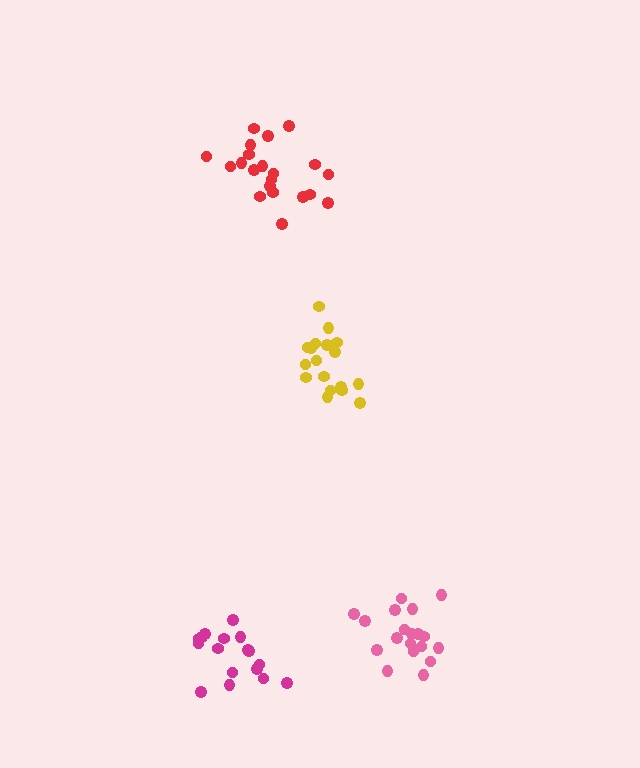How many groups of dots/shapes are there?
There are 4 groups.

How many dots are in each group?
Group 1: 18 dots, Group 2: 21 dots, Group 3: 17 dots, Group 4: 19 dots (75 total).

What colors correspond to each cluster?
The clusters are colored: yellow, red, magenta, pink.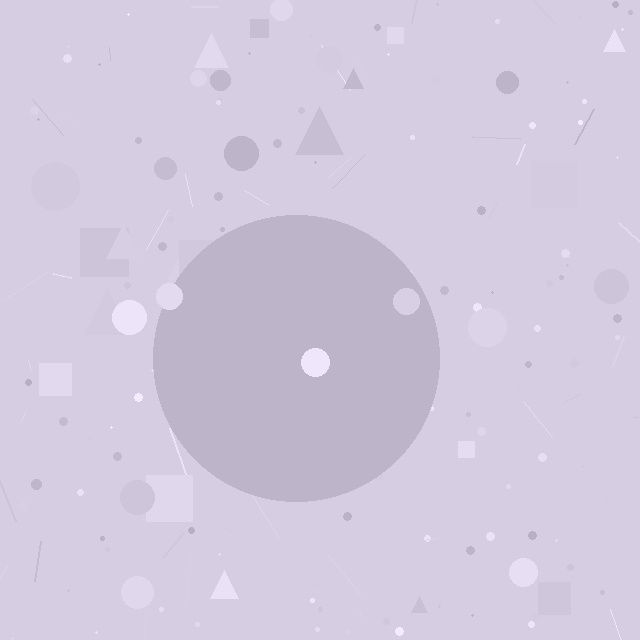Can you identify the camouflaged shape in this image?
The camouflaged shape is a circle.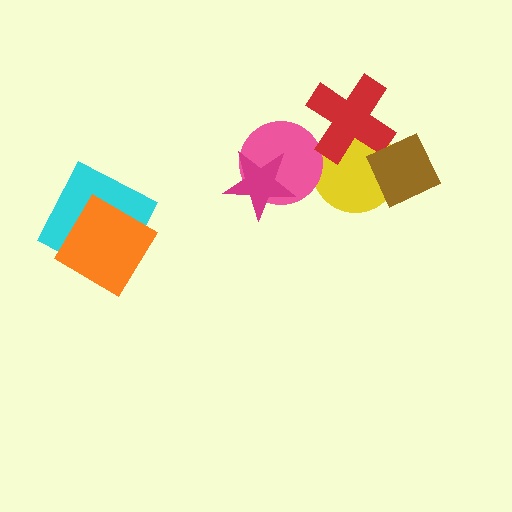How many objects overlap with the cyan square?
1 object overlaps with the cyan square.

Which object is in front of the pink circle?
The magenta star is in front of the pink circle.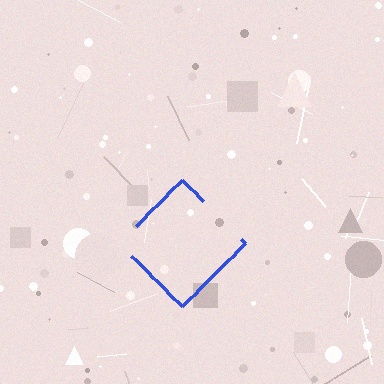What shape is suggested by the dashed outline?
The dashed outline suggests a diamond.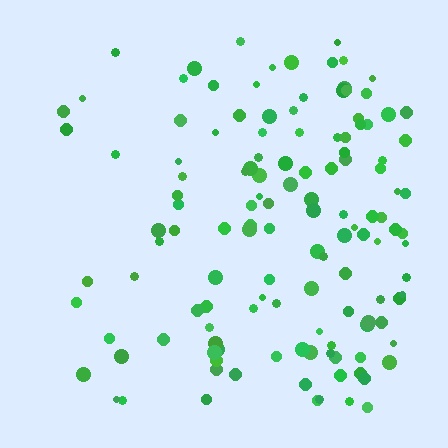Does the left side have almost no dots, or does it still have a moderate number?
Still a moderate number, just noticeably fewer than the right.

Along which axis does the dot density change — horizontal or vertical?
Horizontal.